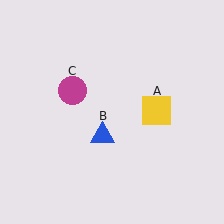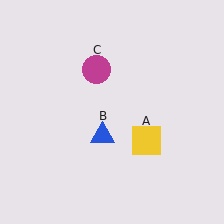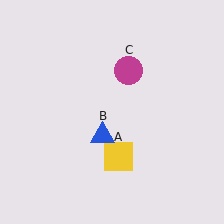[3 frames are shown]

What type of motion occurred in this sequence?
The yellow square (object A), magenta circle (object C) rotated clockwise around the center of the scene.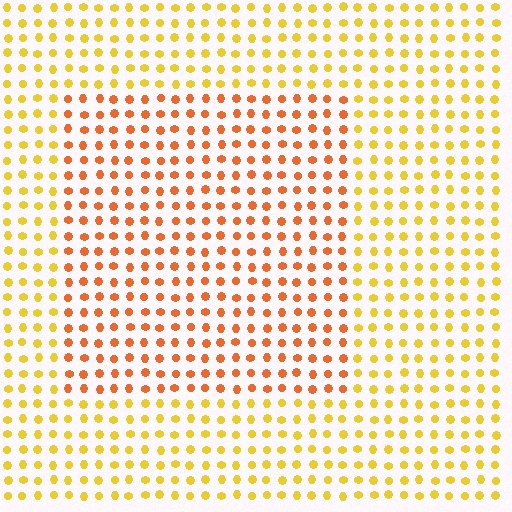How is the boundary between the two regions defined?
The boundary is defined purely by a slight shift in hue (about 33 degrees). Spacing, size, and orientation are identical on both sides.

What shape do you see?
I see a rectangle.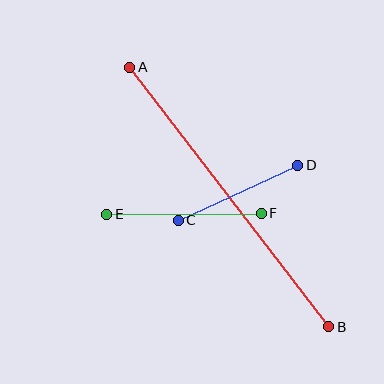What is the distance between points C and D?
The distance is approximately 131 pixels.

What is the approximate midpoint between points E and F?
The midpoint is at approximately (184, 214) pixels.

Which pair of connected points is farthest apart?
Points A and B are farthest apart.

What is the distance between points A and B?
The distance is approximately 327 pixels.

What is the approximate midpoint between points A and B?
The midpoint is at approximately (229, 197) pixels.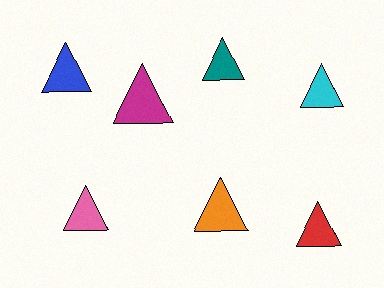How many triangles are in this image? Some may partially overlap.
There are 7 triangles.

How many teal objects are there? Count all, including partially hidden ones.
There is 1 teal object.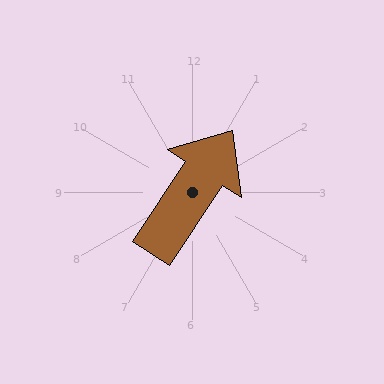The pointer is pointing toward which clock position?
Roughly 1 o'clock.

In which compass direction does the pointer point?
Northeast.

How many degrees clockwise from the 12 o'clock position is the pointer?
Approximately 33 degrees.